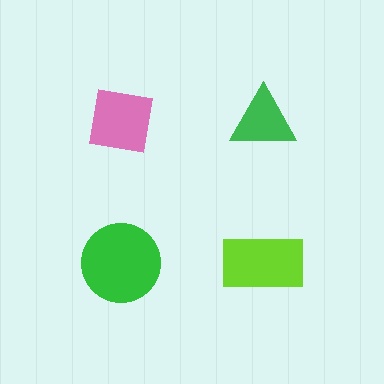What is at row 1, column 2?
A green triangle.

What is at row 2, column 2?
A lime rectangle.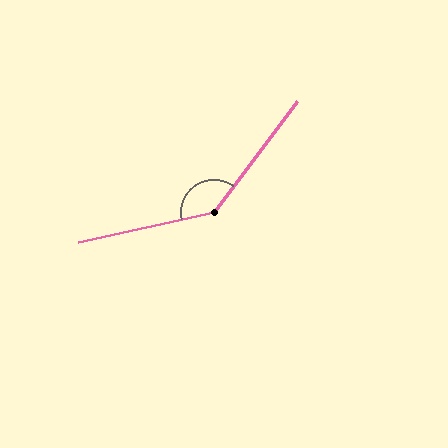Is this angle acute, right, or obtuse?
It is obtuse.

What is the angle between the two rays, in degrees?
Approximately 140 degrees.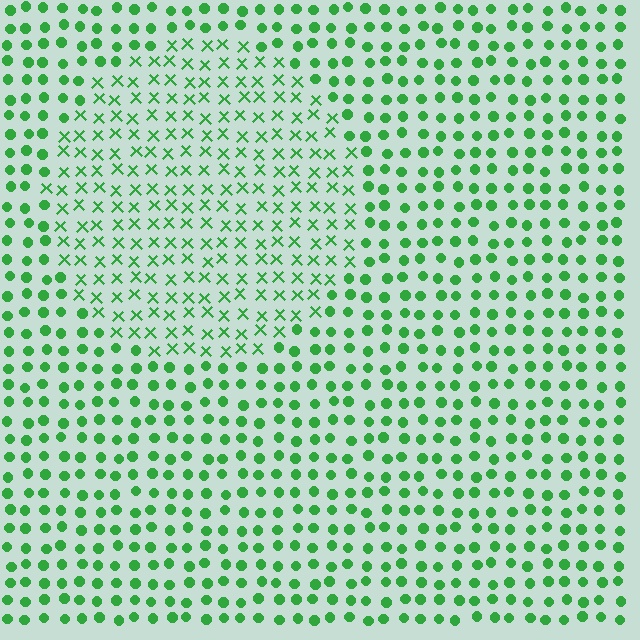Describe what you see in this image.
The image is filled with small green elements arranged in a uniform grid. A circle-shaped region contains X marks, while the surrounding area contains circles. The boundary is defined purely by the change in element shape.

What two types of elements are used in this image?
The image uses X marks inside the circle region and circles outside it.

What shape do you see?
I see a circle.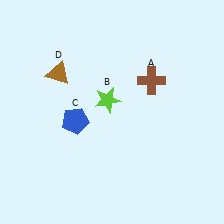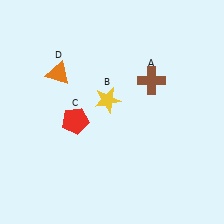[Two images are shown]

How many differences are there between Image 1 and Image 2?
There are 3 differences between the two images.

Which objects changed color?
B changed from lime to yellow. C changed from blue to red. D changed from brown to orange.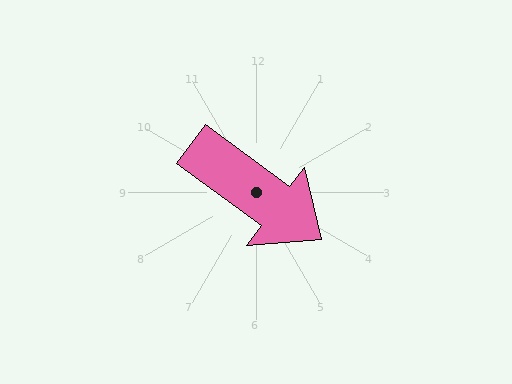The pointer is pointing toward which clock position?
Roughly 4 o'clock.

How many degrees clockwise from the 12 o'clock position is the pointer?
Approximately 126 degrees.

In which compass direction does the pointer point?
Southeast.